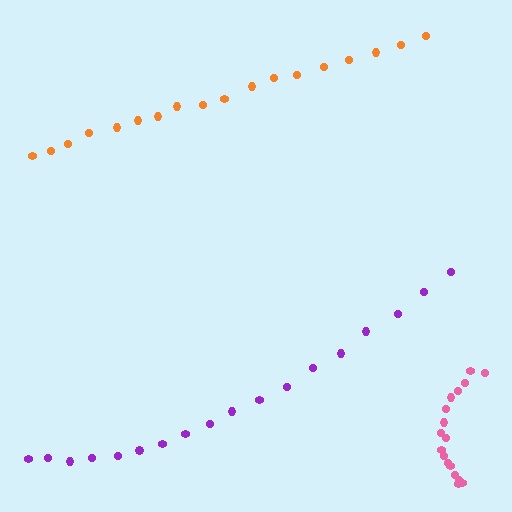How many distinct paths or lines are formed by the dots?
There are 3 distinct paths.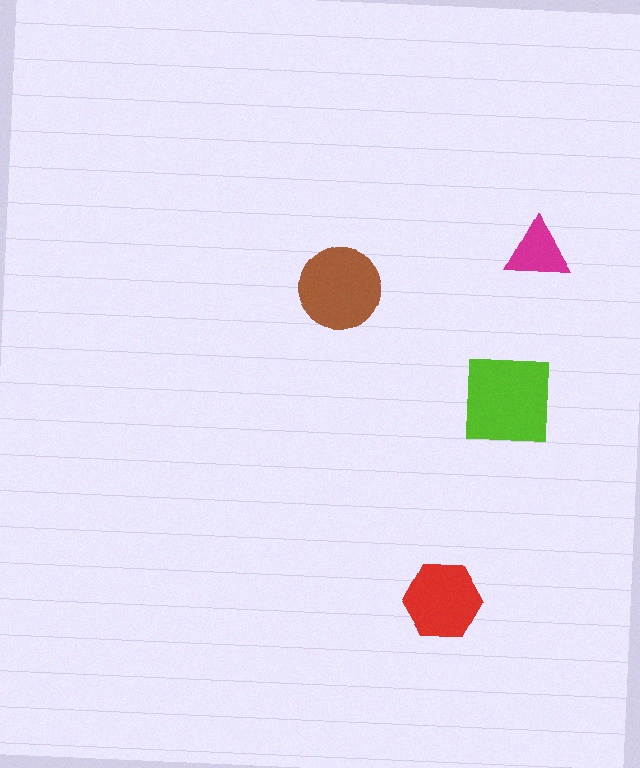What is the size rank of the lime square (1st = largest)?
1st.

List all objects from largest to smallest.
The lime square, the brown circle, the red hexagon, the magenta triangle.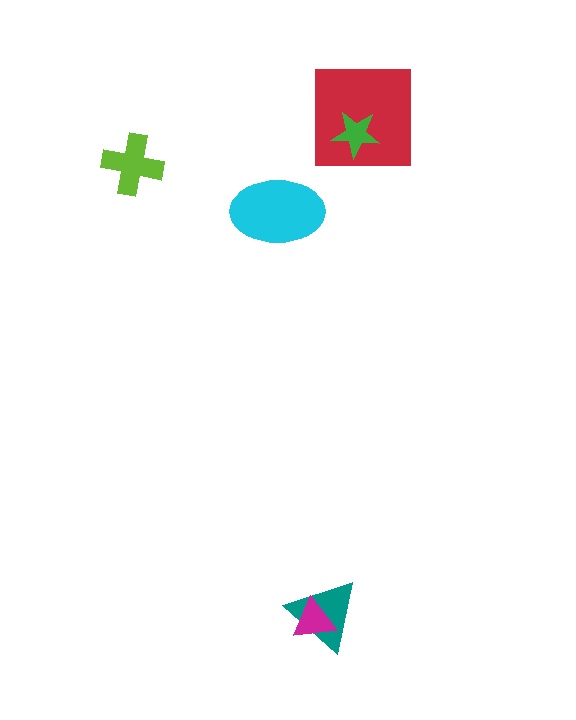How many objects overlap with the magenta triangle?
1 object overlaps with the magenta triangle.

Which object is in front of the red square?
The green star is in front of the red square.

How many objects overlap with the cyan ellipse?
0 objects overlap with the cyan ellipse.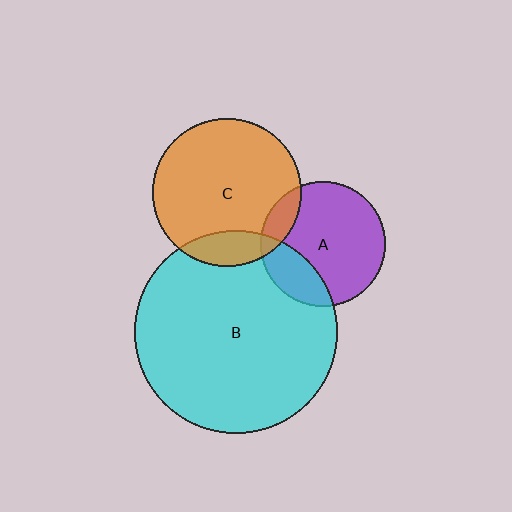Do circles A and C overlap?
Yes.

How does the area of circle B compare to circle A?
Approximately 2.6 times.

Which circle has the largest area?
Circle B (cyan).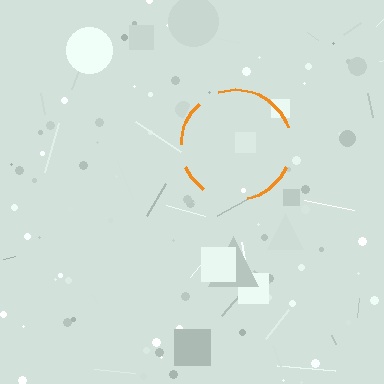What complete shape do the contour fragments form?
The contour fragments form a circle.